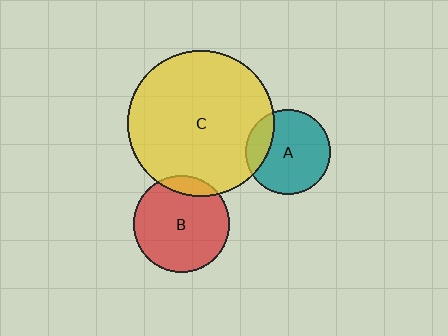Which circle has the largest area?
Circle C (yellow).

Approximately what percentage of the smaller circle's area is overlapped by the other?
Approximately 20%.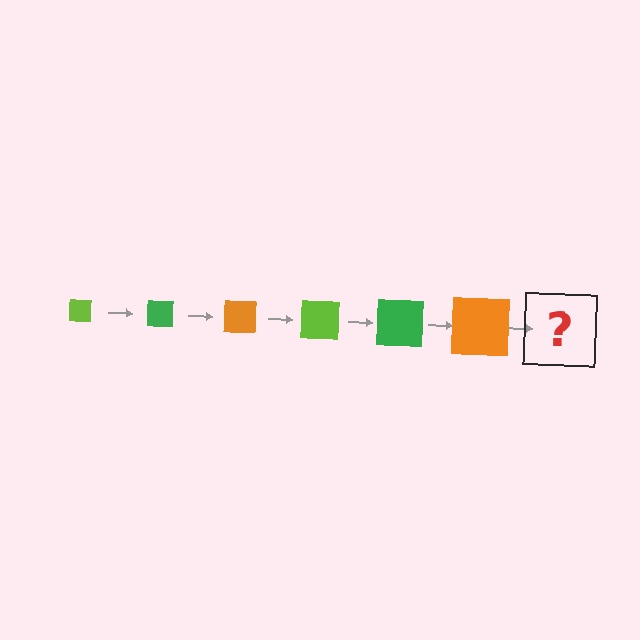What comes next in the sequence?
The next element should be a lime square, larger than the previous one.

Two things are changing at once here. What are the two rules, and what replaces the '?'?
The two rules are that the square grows larger each step and the color cycles through lime, green, and orange. The '?' should be a lime square, larger than the previous one.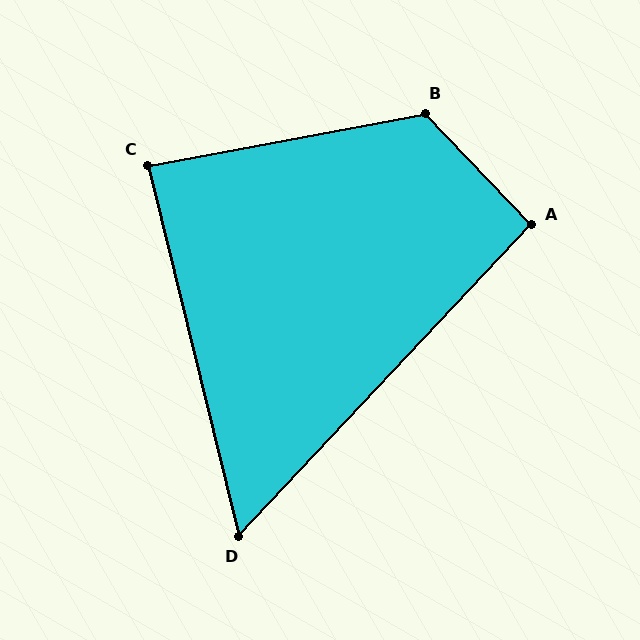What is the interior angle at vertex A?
Approximately 93 degrees (approximately right).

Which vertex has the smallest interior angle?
D, at approximately 57 degrees.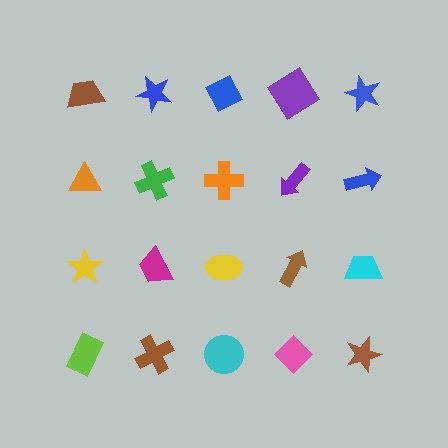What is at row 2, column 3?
An orange cross.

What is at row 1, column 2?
A blue star.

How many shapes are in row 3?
5 shapes.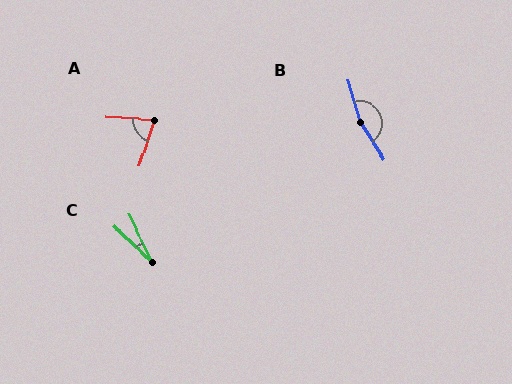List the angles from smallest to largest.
C (21°), A (76°), B (163°).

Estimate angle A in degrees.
Approximately 76 degrees.